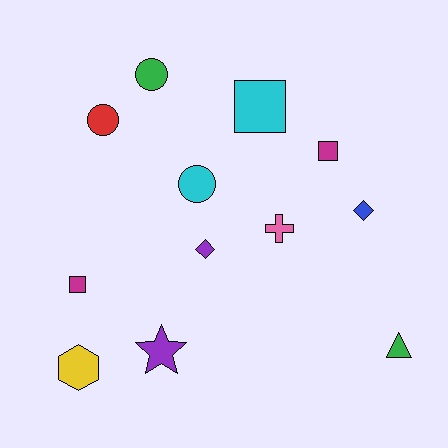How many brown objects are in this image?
There are no brown objects.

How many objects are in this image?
There are 12 objects.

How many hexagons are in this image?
There is 1 hexagon.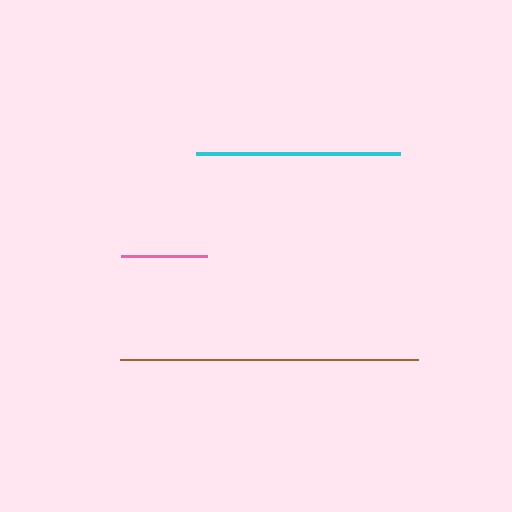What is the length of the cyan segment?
The cyan segment is approximately 204 pixels long.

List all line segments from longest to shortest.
From longest to shortest: brown, cyan, pink.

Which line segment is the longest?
The brown line is the longest at approximately 298 pixels.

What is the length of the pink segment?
The pink segment is approximately 86 pixels long.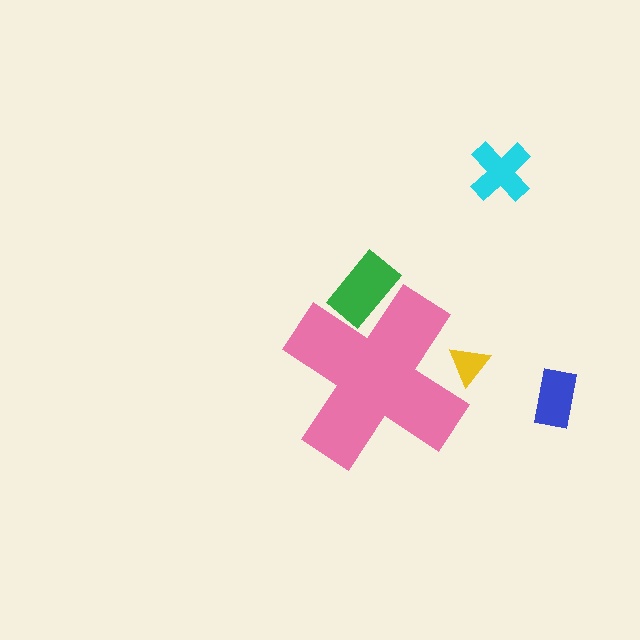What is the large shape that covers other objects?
A pink cross.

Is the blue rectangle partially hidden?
No, the blue rectangle is fully visible.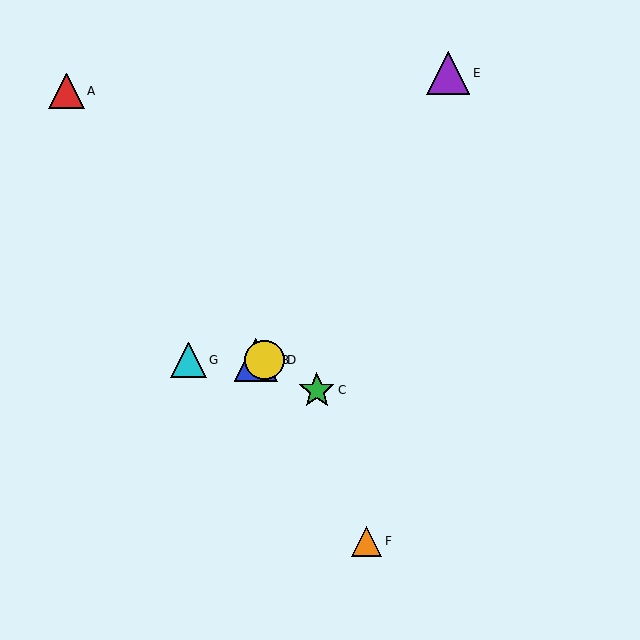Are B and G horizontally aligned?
Yes, both are at y≈360.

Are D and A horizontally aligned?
No, D is at y≈360 and A is at y≈91.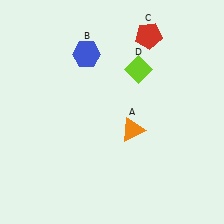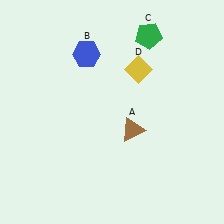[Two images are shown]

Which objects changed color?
A changed from orange to brown. C changed from red to green. D changed from lime to yellow.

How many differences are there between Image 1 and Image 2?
There are 3 differences between the two images.